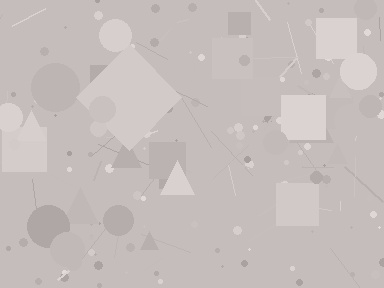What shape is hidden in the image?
A diamond is hidden in the image.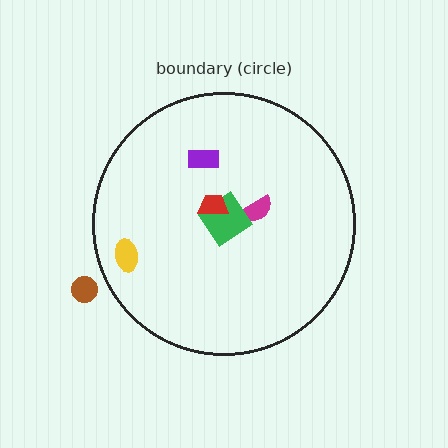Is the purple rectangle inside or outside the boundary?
Inside.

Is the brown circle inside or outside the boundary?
Outside.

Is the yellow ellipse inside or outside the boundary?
Inside.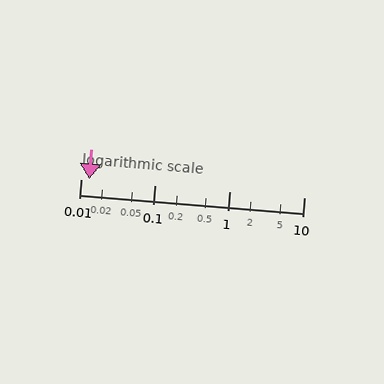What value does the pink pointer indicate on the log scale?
The pointer indicates approximately 0.013.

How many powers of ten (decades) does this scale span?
The scale spans 3 decades, from 0.01 to 10.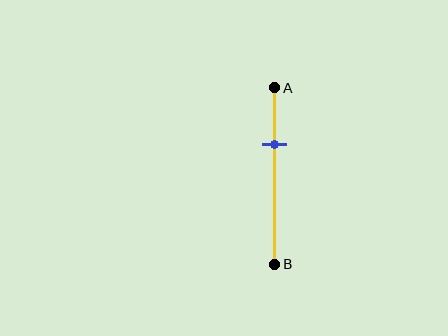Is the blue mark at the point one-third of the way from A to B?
Yes, the mark is approximately at the one-third point.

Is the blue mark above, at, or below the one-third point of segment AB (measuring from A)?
The blue mark is approximately at the one-third point of segment AB.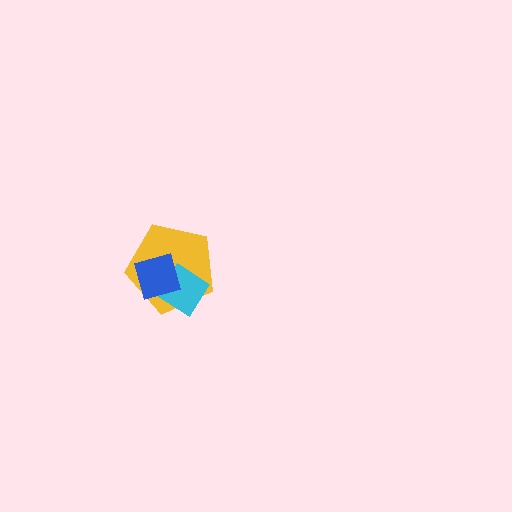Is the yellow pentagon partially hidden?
Yes, it is partially covered by another shape.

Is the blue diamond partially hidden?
No, no other shape covers it.